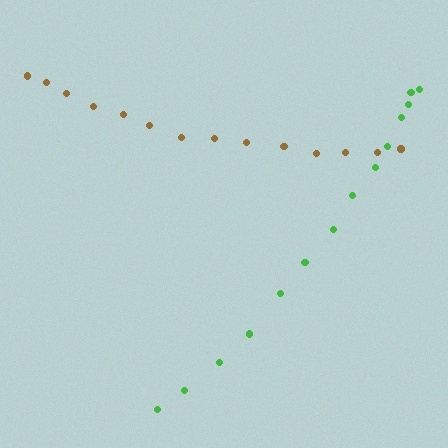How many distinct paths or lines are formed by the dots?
There are 2 distinct paths.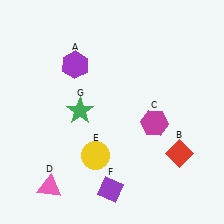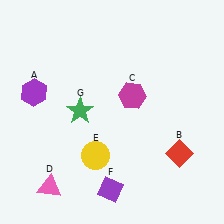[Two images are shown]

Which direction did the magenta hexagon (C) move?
The magenta hexagon (C) moved up.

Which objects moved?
The objects that moved are: the purple hexagon (A), the magenta hexagon (C).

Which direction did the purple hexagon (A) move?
The purple hexagon (A) moved left.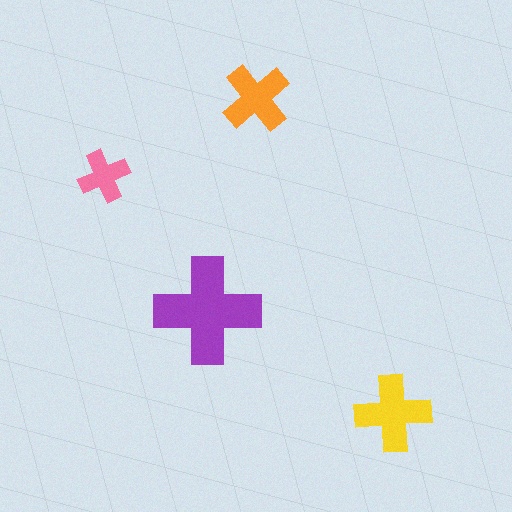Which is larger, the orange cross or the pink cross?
The orange one.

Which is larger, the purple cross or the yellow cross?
The purple one.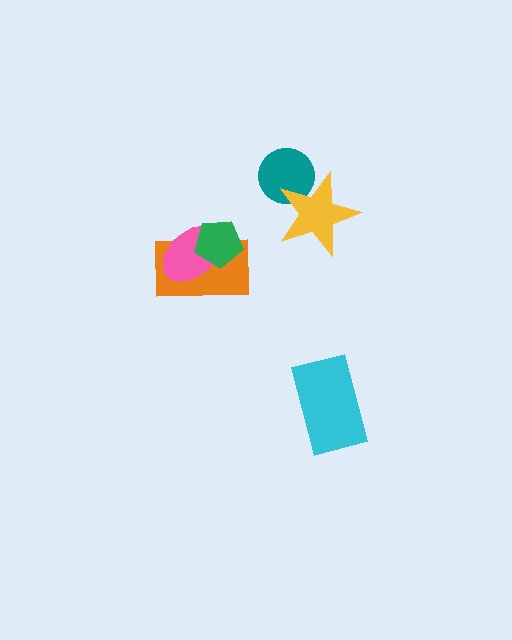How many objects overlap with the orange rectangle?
2 objects overlap with the orange rectangle.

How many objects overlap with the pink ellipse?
2 objects overlap with the pink ellipse.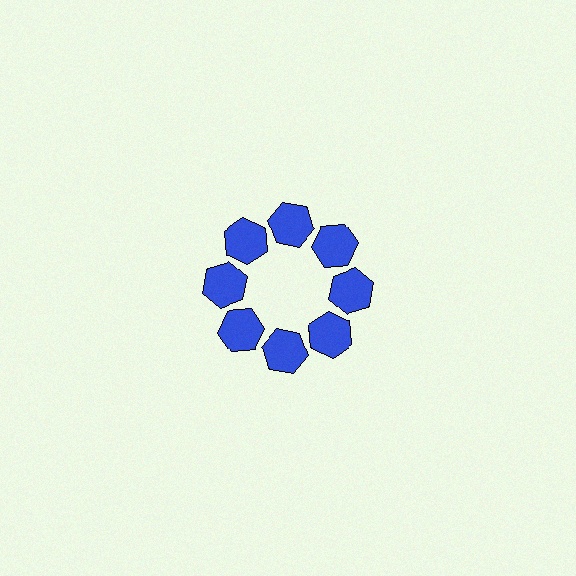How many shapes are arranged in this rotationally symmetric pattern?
There are 8 shapes, arranged in 8 groups of 1.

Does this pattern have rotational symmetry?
Yes, this pattern has 8-fold rotational symmetry. It looks the same after rotating 45 degrees around the center.